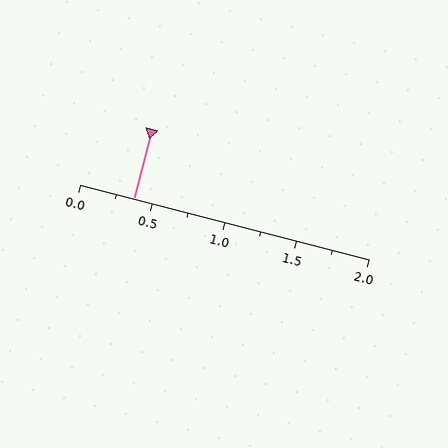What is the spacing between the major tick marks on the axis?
The major ticks are spaced 0.5 apart.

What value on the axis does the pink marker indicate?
The marker indicates approximately 0.38.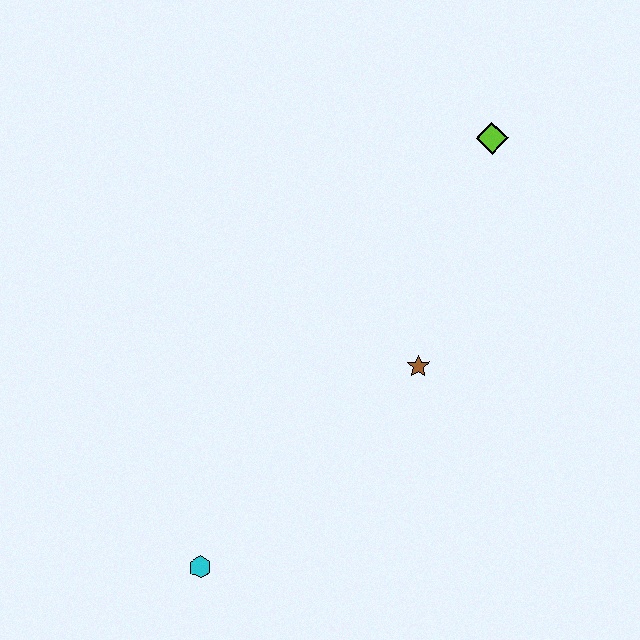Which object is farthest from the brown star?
The cyan hexagon is farthest from the brown star.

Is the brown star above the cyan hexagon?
Yes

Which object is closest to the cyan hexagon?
The brown star is closest to the cyan hexagon.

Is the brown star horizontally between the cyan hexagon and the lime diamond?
Yes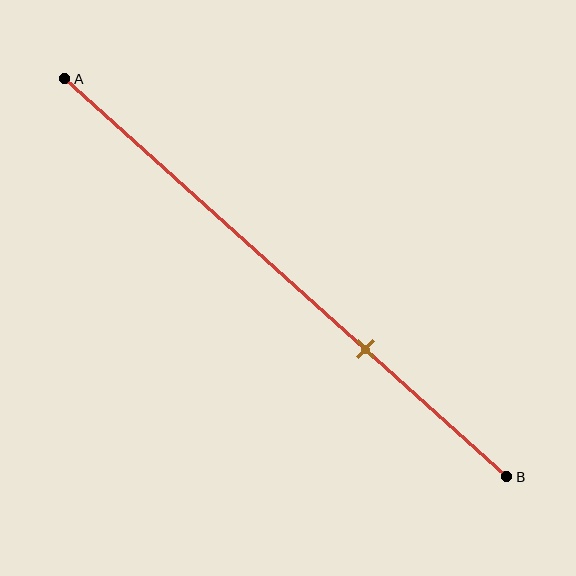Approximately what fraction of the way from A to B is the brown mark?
The brown mark is approximately 70% of the way from A to B.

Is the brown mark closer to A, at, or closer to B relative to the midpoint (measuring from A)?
The brown mark is closer to point B than the midpoint of segment AB.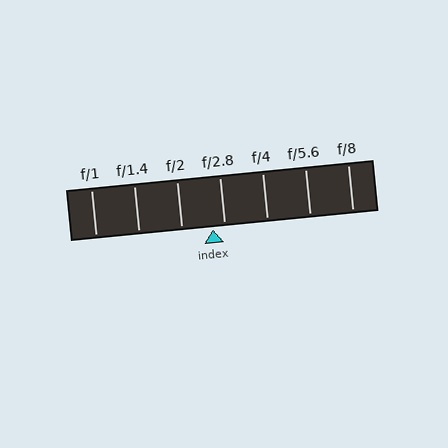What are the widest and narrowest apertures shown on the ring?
The widest aperture shown is f/1 and the narrowest is f/8.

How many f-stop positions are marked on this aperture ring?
There are 7 f-stop positions marked.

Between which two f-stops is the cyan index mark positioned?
The index mark is between f/2 and f/2.8.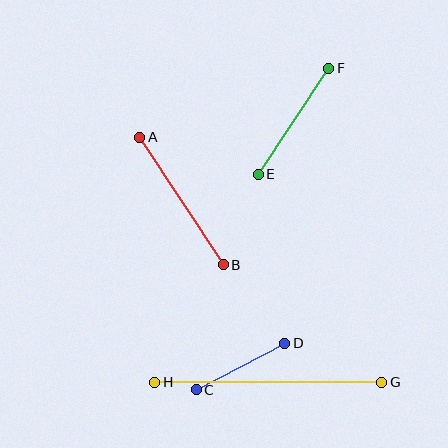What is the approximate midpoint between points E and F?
The midpoint is at approximately (293, 121) pixels.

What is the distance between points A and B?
The distance is approximately 152 pixels.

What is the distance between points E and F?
The distance is approximately 127 pixels.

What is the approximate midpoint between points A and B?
The midpoint is at approximately (182, 201) pixels.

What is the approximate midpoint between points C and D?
The midpoint is at approximately (241, 367) pixels.